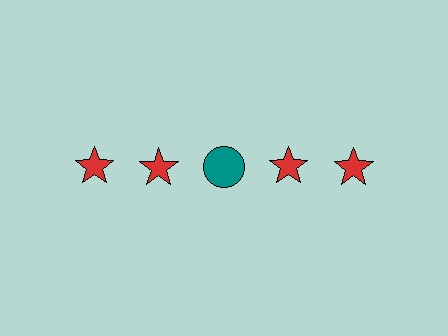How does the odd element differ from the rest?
It differs in both color (teal instead of red) and shape (circle instead of star).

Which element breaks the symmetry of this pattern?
The teal circle in the top row, center column breaks the symmetry. All other shapes are red stars.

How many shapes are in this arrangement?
There are 5 shapes arranged in a grid pattern.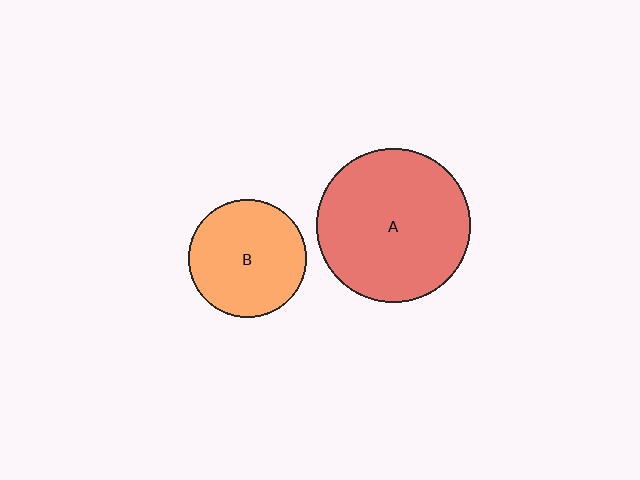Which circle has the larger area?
Circle A (red).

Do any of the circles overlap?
No, none of the circles overlap.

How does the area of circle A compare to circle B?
Approximately 1.7 times.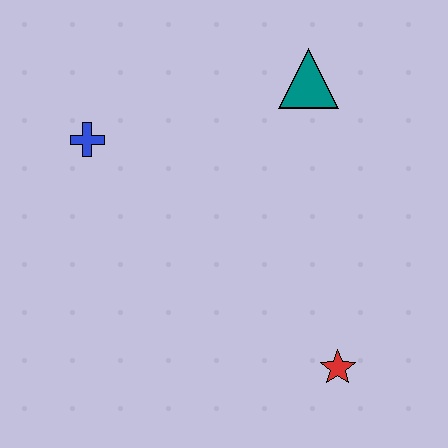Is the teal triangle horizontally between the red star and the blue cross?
Yes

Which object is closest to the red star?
The teal triangle is closest to the red star.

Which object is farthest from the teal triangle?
The red star is farthest from the teal triangle.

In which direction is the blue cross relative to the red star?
The blue cross is to the left of the red star.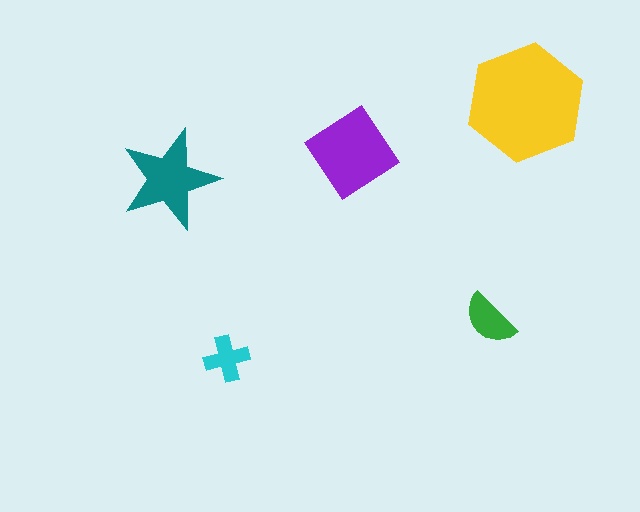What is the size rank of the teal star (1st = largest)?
3rd.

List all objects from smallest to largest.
The cyan cross, the green semicircle, the teal star, the purple diamond, the yellow hexagon.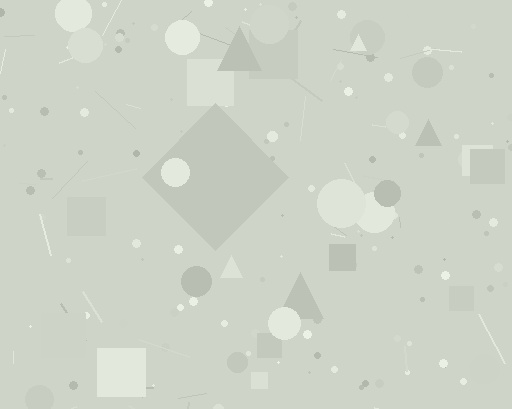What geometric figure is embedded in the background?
A diamond is embedded in the background.